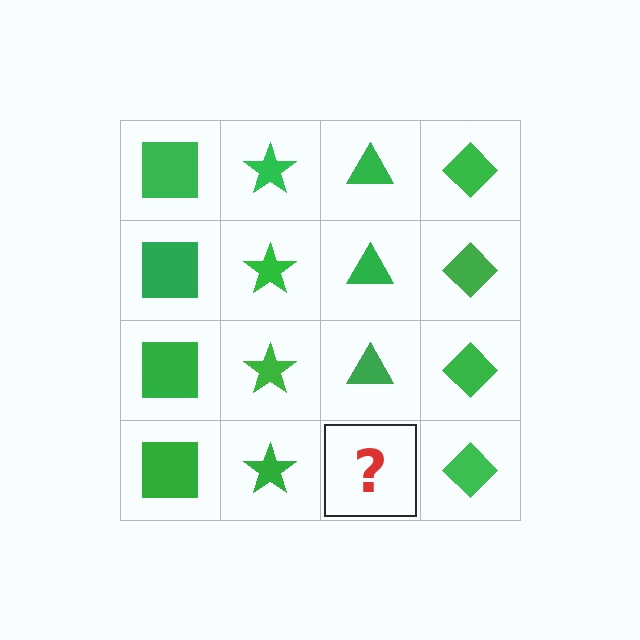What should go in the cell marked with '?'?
The missing cell should contain a green triangle.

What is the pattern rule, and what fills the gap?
The rule is that each column has a consistent shape. The gap should be filled with a green triangle.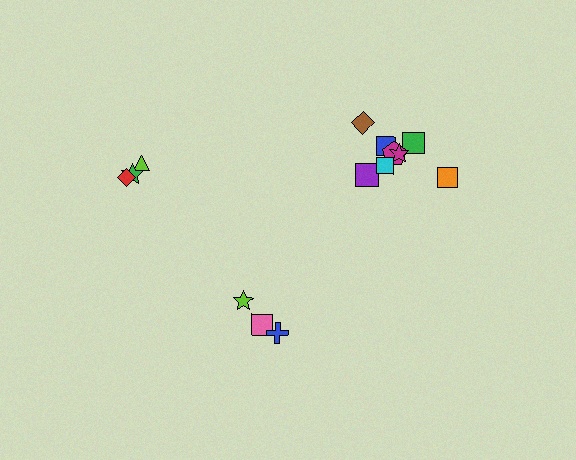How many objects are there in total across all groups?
There are 14 objects.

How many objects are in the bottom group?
There are 3 objects.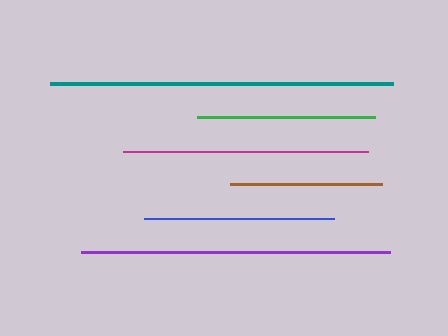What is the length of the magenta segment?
The magenta segment is approximately 245 pixels long.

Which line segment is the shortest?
The brown line is the shortest at approximately 152 pixels.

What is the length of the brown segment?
The brown segment is approximately 152 pixels long.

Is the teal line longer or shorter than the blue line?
The teal line is longer than the blue line.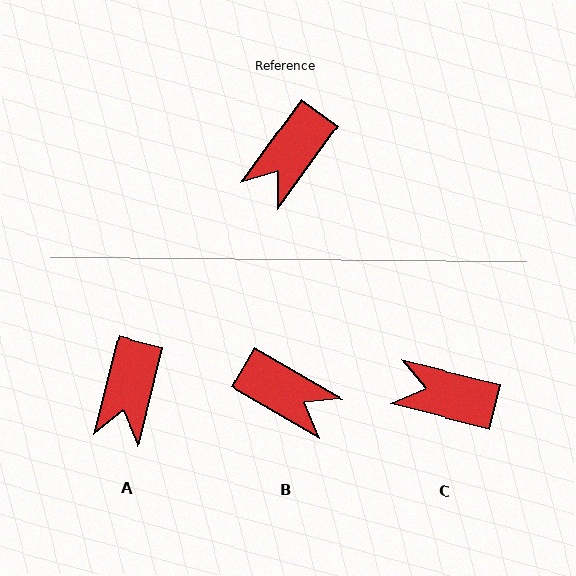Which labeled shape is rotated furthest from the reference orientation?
B, about 96 degrees away.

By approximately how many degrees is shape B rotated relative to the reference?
Approximately 96 degrees counter-clockwise.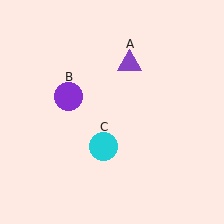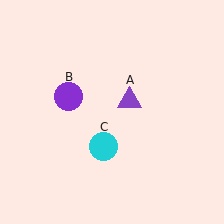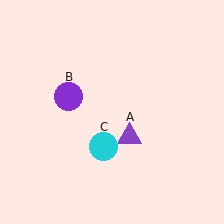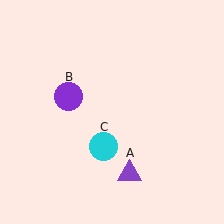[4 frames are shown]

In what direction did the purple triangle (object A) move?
The purple triangle (object A) moved down.